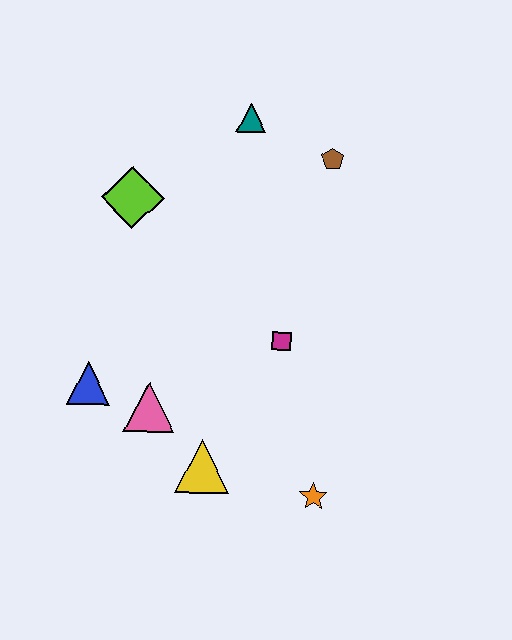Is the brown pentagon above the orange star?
Yes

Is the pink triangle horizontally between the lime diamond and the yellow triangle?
Yes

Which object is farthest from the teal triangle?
The orange star is farthest from the teal triangle.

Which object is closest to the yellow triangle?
The pink triangle is closest to the yellow triangle.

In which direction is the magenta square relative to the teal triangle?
The magenta square is below the teal triangle.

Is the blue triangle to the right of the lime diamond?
No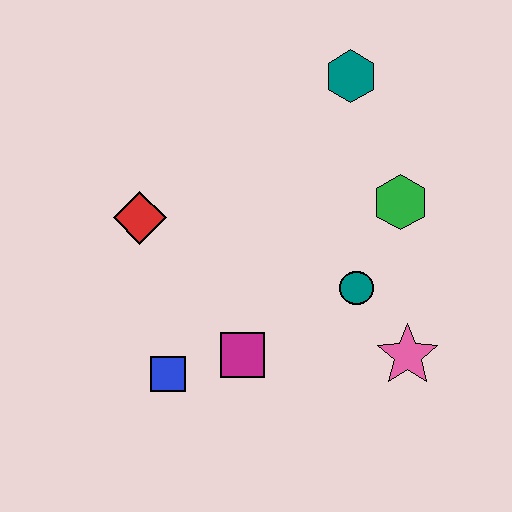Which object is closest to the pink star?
The teal circle is closest to the pink star.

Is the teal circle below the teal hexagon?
Yes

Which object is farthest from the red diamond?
The pink star is farthest from the red diamond.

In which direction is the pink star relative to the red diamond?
The pink star is to the right of the red diamond.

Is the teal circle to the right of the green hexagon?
No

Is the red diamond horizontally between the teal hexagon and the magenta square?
No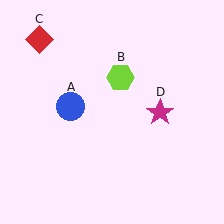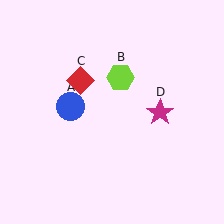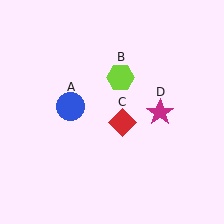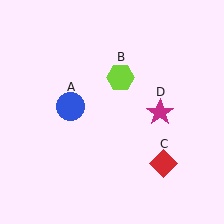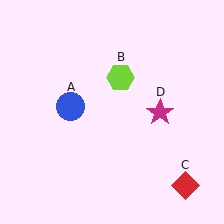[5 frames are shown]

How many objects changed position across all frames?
1 object changed position: red diamond (object C).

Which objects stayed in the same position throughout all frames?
Blue circle (object A) and lime hexagon (object B) and magenta star (object D) remained stationary.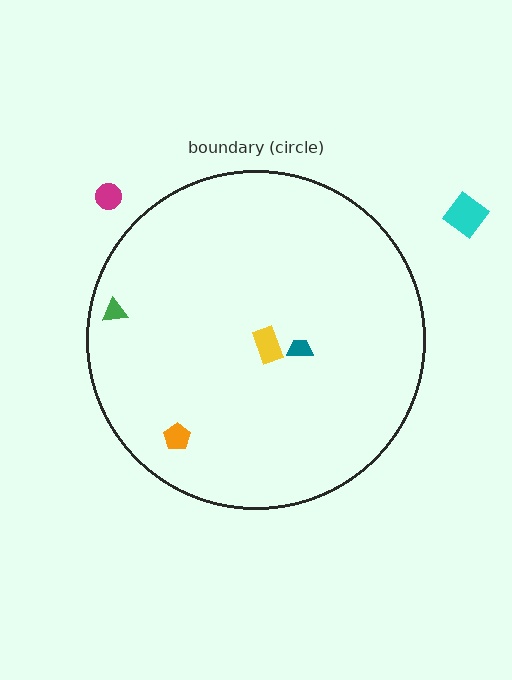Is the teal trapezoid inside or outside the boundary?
Inside.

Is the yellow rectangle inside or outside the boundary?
Inside.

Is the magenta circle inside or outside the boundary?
Outside.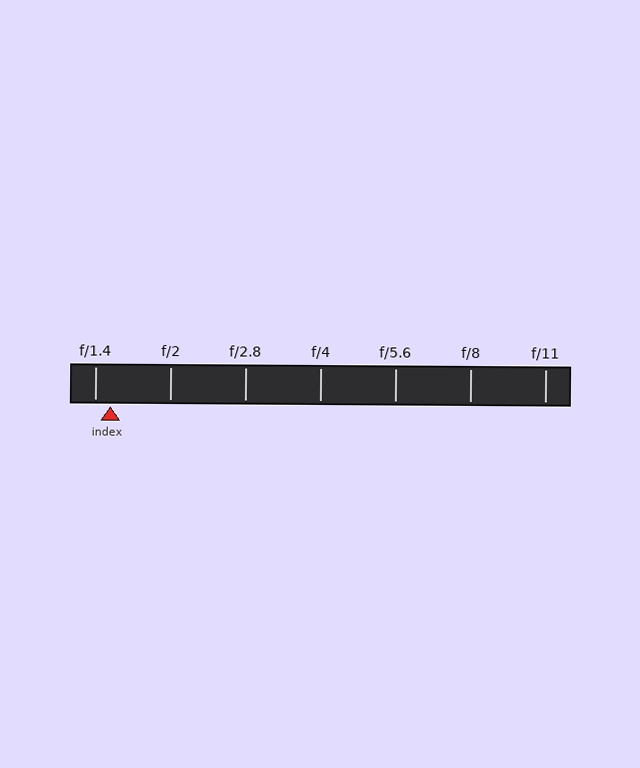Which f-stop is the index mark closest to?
The index mark is closest to f/1.4.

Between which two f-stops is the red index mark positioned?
The index mark is between f/1.4 and f/2.